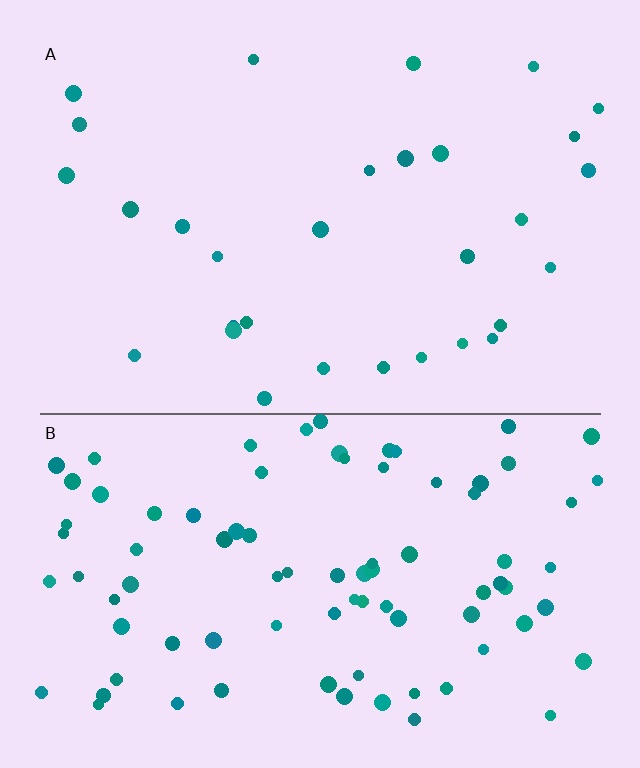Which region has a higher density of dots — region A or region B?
B (the bottom).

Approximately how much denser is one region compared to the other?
Approximately 2.9× — region B over region A.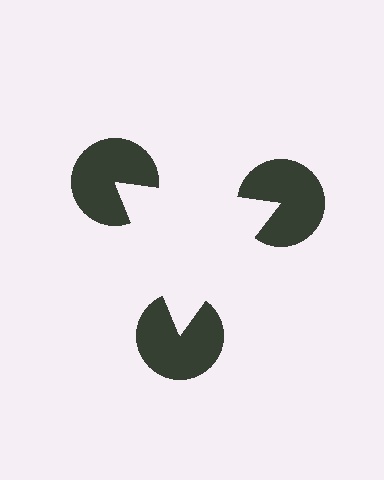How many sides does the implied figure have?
3 sides.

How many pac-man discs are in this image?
There are 3 — one at each vertex of the illusory triangle.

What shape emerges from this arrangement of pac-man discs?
An illusory triangle — its edges are inferred from the aligned wedge cuts in the pac-man discs, not physically drawn.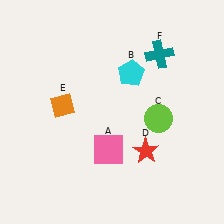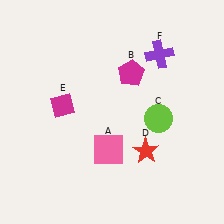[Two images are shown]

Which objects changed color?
B changed from cyan to magenta. E changed from orange to magenta. F changed from teal to purple.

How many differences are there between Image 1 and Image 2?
There are 3 differences between the two images.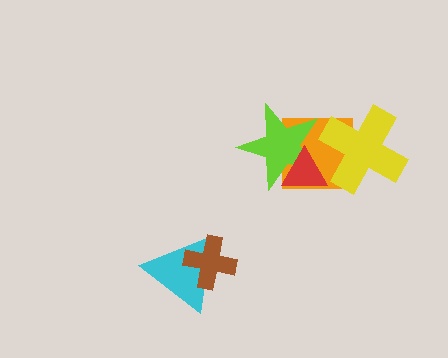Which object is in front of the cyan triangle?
The brown cross is in front of the cyan triangle.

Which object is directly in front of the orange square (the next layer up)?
The lime star is directly in front of the orange square.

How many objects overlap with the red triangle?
3 objects overlap with the red triangle.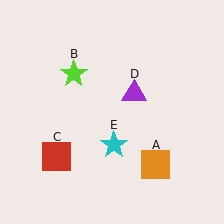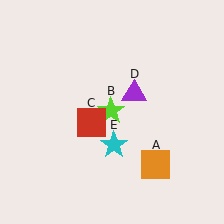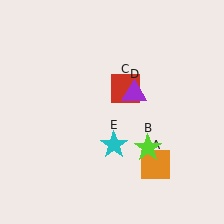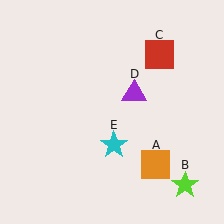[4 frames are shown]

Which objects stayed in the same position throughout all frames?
Orange square (object A) and purple triangle (object D) and cyan star (object E) remained stationary.